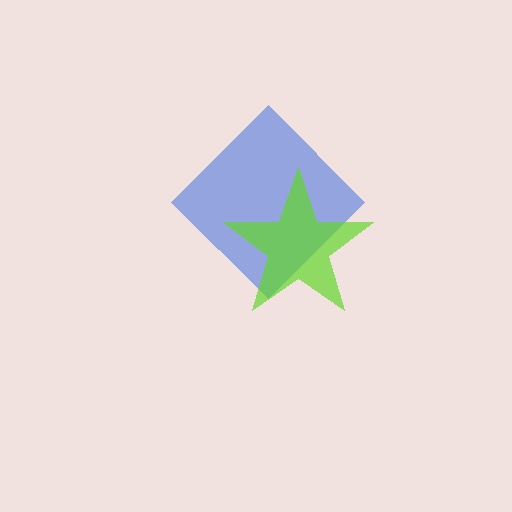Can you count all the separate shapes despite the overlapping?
Yes, there are 2 separate shapes.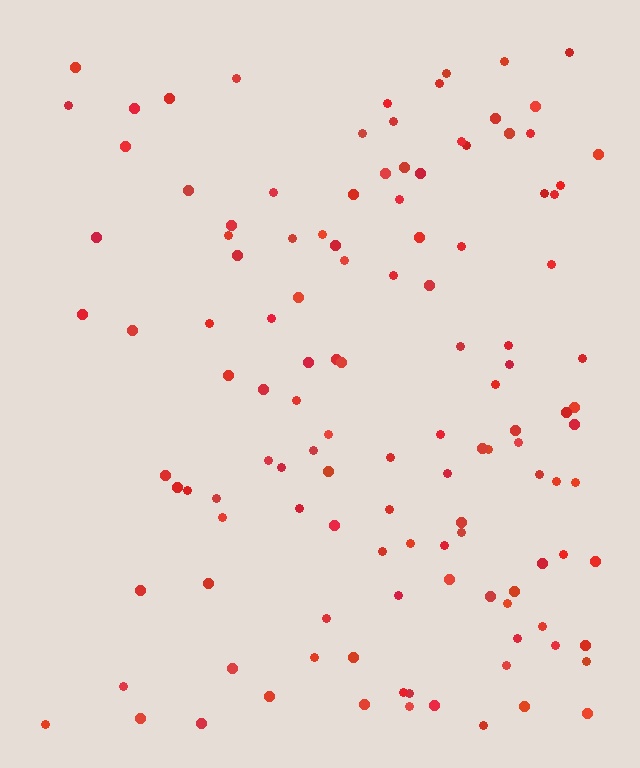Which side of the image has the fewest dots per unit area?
The left.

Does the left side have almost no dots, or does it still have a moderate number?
Still a moderate number, just noticeably fewer than the right.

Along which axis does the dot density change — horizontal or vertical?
Horizontal.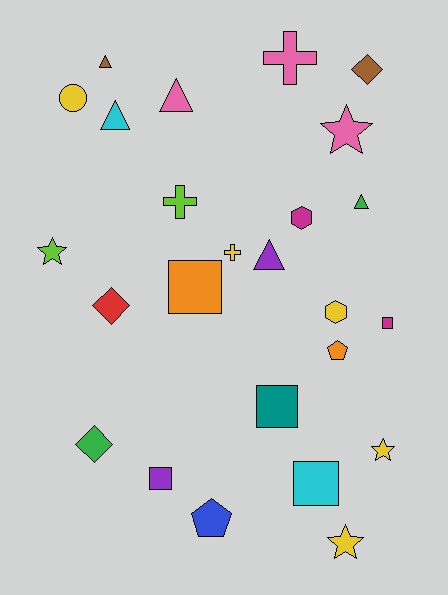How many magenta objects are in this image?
There are 2 magenta objects.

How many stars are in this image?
There are 4 stars.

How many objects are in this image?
There are 25 objects.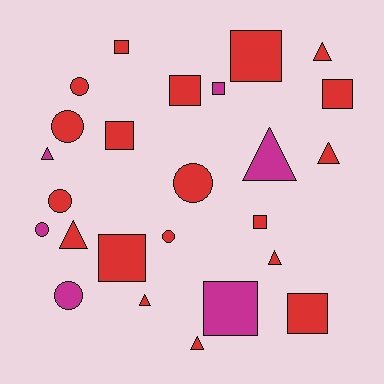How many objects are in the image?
There are 25 objects.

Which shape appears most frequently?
Square, with 10 objects.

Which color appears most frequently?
Red, with 19 objects.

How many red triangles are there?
There are 6 red triangles.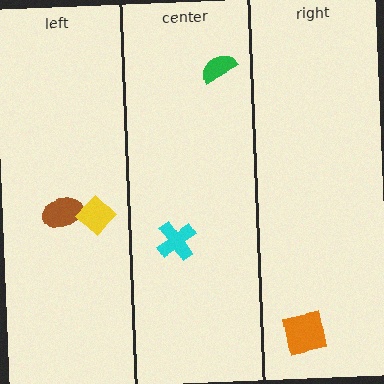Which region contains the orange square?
The right region.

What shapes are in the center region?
The cyan cross, the green semicircle.